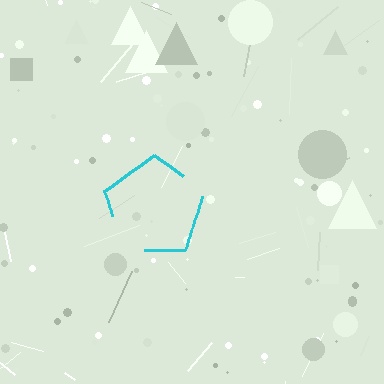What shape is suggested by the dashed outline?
The dashed outline suggests a pentagon.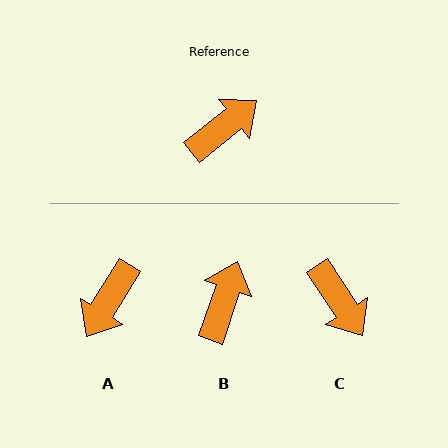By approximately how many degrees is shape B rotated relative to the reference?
Approximately 32 degrees counter-clockwise.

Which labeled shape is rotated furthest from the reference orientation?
A, about 160 degrees away.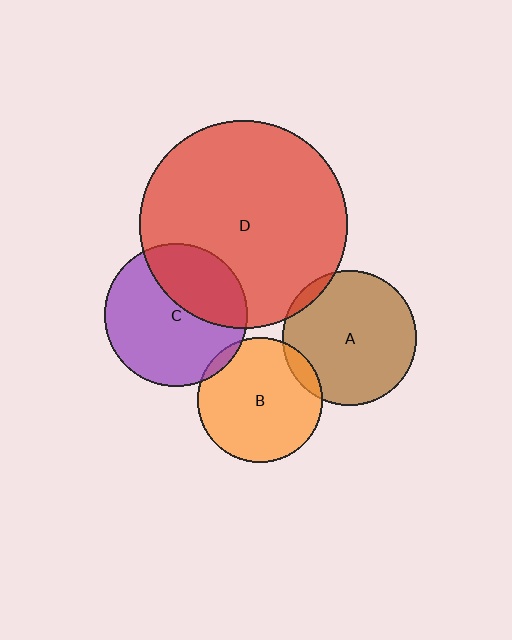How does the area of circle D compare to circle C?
Approximately 2.1 times.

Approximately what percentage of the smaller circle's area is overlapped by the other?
Approximately 5%.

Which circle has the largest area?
Circle D (red).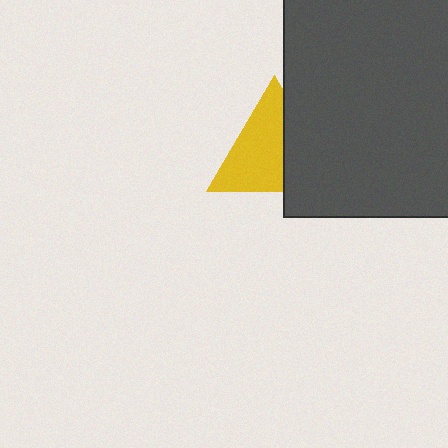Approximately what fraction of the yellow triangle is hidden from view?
Roughly 37% of the yellow triangle is hidden behind the dark gray square.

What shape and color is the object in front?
The object in front is a dark gray square.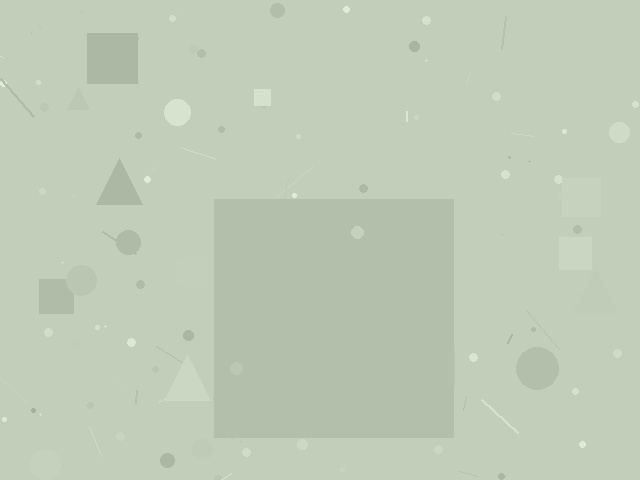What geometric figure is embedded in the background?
A square is embedded in the background.